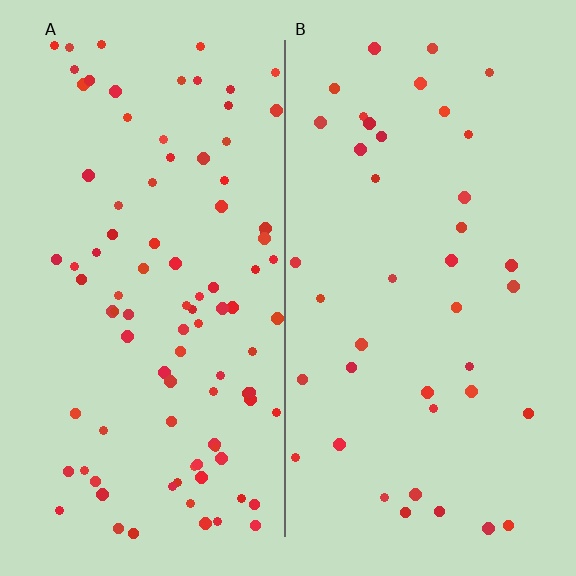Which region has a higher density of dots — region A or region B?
A (the left).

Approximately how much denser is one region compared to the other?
Approximately 2.3× — region A over region B.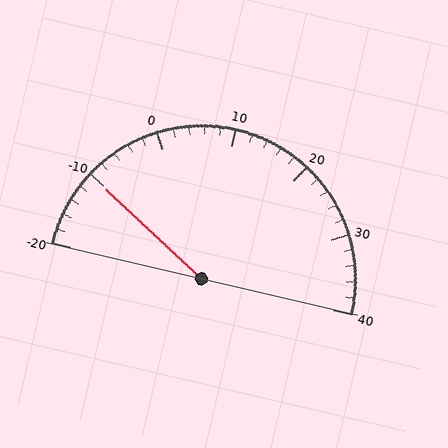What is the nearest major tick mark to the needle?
The nearest major tick mark is -10.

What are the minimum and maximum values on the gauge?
The gauge ranges from -20 to 40.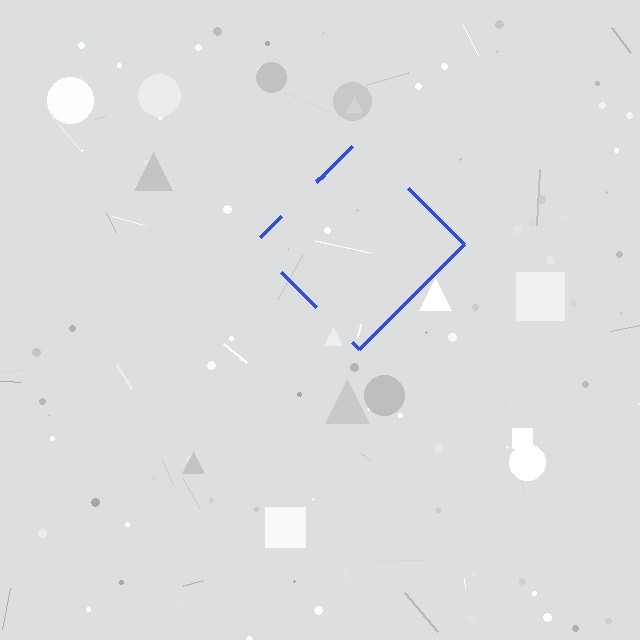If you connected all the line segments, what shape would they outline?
They would outline a diamond.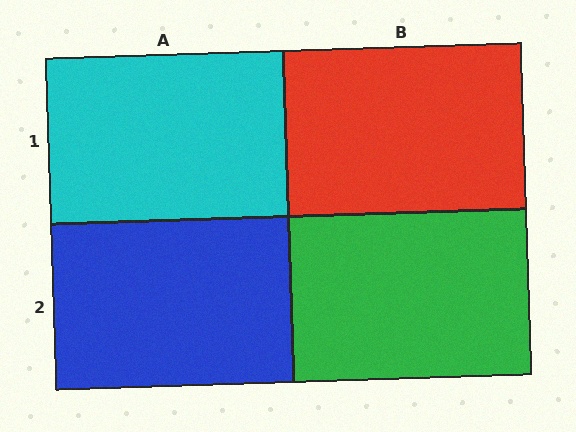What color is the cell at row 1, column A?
Cyan.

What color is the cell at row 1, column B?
Red.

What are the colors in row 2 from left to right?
Blue, green.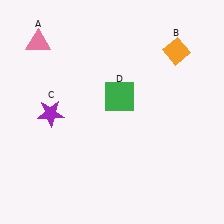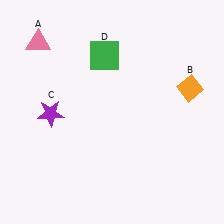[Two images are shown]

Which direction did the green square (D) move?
The green square (D) moved up.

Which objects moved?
The objects that moved are: the orange diamond (B), the green square (D).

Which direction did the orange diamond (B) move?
The orange diamond (B) moved down.